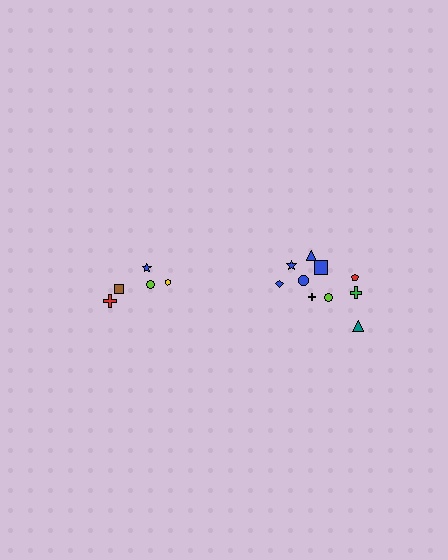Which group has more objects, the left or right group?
The right group.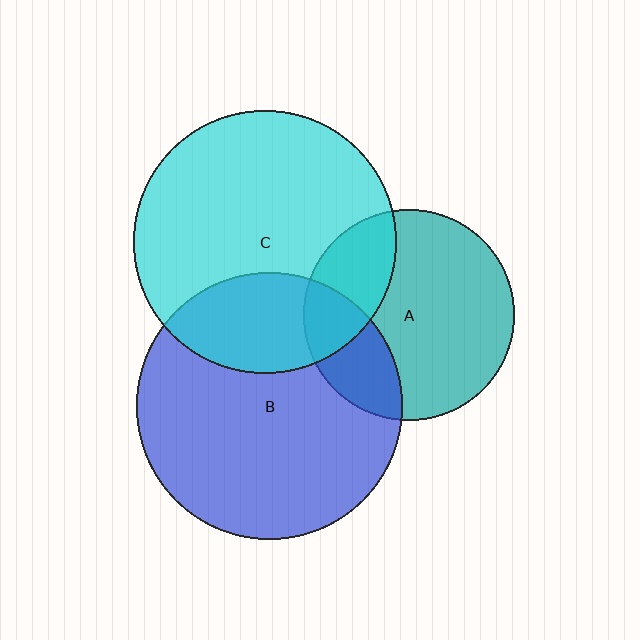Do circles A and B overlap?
Yes.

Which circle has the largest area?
Circle B (blue).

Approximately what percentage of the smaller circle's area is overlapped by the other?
Approximately 25%.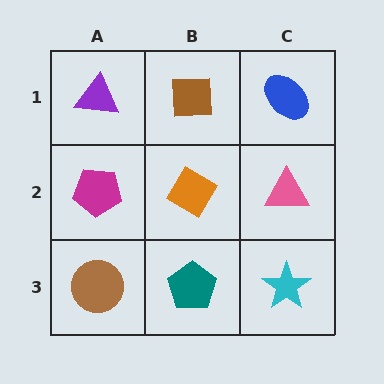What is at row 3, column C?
A cyan star.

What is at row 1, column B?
A brown square.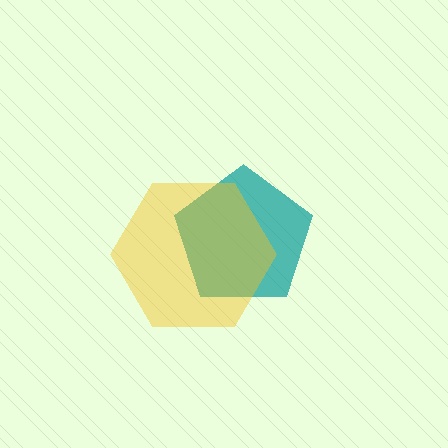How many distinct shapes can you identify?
There are 2 distinct shapes: a teal pentagon, a yellow hexagon.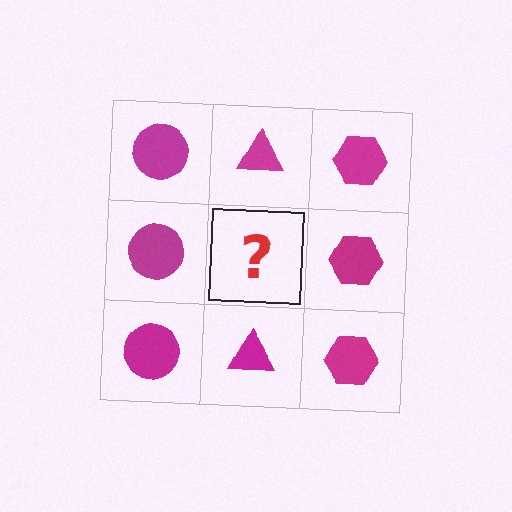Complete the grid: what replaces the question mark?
The question mark should be replaced with a magenta triangle.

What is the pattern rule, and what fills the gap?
The rule is that each column has a consistent shape. The gap should be filled with a magenta triangle.